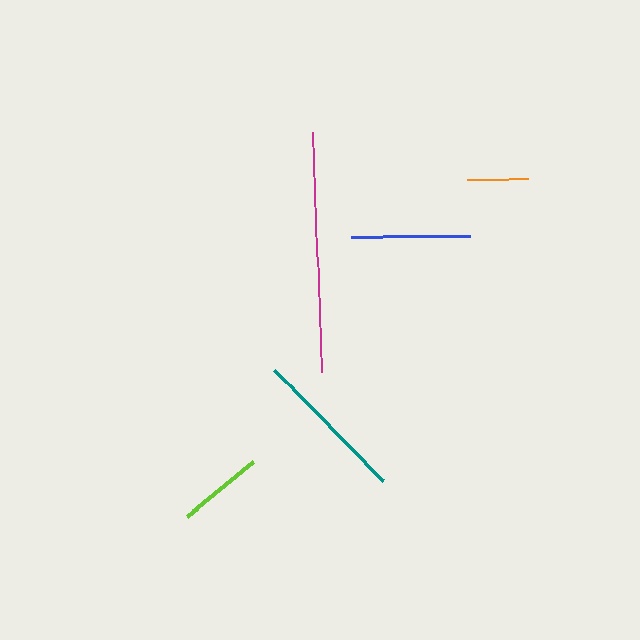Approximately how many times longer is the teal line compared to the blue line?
The teal line is approximately 1.3 times the length of the blue line.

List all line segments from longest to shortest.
From longest to shortest: magenta, teal, blue, lime, orange.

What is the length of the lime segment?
The lime segment is approximately 87 pixels long.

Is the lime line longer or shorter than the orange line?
The lime line is longer than the orange line.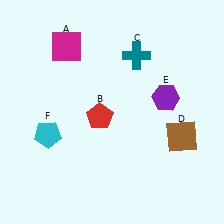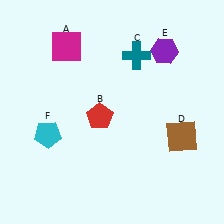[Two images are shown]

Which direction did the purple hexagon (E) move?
The purple hexagon (E) moved up.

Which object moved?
The purple hexagon (E) moved up.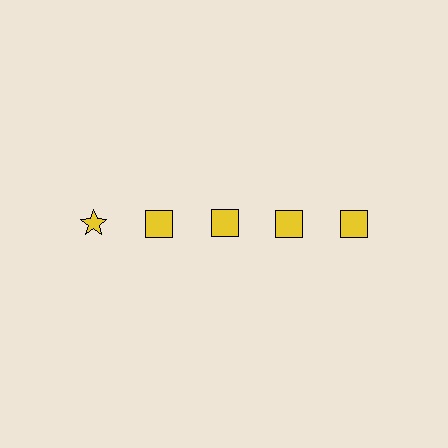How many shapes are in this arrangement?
There are 5 shapes arranged in a grid pattern.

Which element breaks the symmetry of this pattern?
The yellow star in the top row, leftmost column breaks the symmetry. All other shapes are yellow squares.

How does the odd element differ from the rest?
It has a different shape: star instead of square.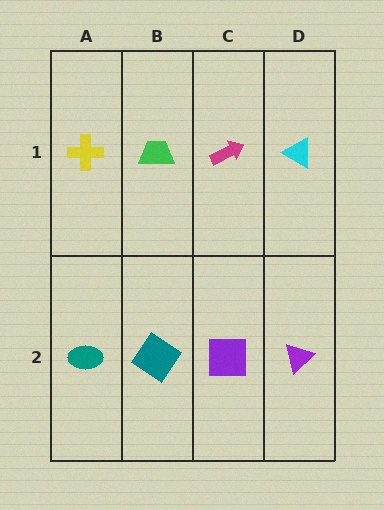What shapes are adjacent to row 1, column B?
A teal diamond (row 2, column B), a yellow cross (row 1, column A), a magenta arrow (row 1, column C).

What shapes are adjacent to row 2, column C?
A magenta arrow (row 1, column C), a teal diamond (row 2, column B), a purple triangle (row 2, column D).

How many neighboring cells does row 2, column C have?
3.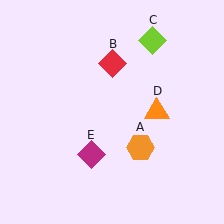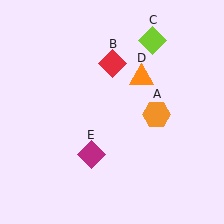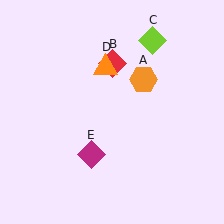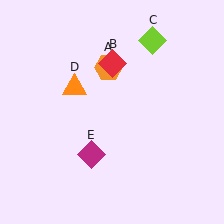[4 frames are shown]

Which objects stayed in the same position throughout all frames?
Red diamond (object B) and lime diamond (object C) and magenta diamond (object E) remained stationary.